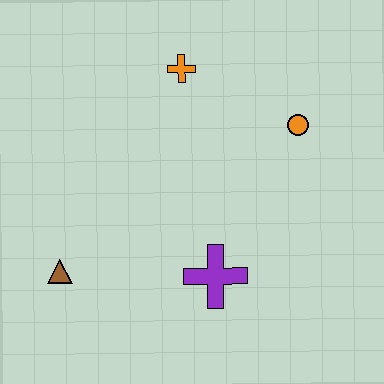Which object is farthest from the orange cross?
The brown triangle is farthest from the orange cross.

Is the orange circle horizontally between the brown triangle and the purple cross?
No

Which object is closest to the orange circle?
The orange cross is closest to the orange circle.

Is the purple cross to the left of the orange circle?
Yes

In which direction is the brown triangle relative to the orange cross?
The brown triangle is below the orange cross.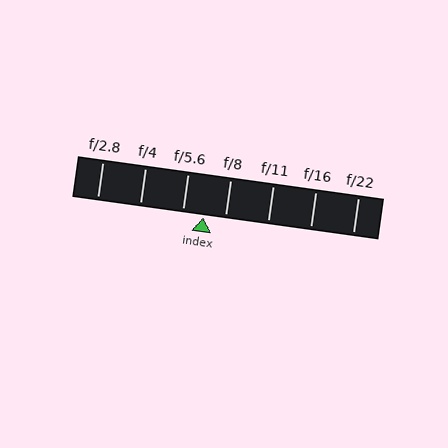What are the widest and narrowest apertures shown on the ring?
The widest aperture shown is f/2.8 and the narrowest is f/22.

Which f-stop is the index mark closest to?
The index mark is closest to f/8.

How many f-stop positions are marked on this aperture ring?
There are 7 f-stop positions marked.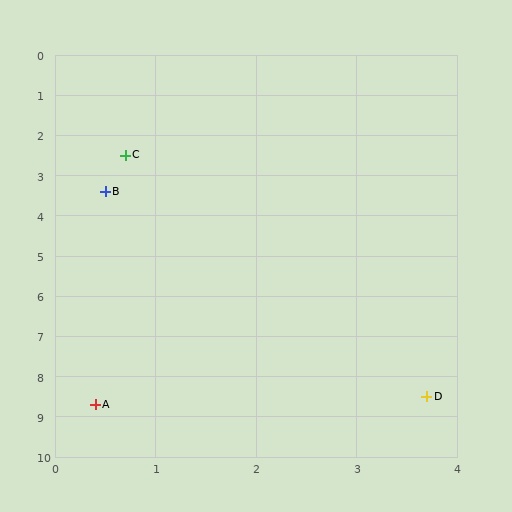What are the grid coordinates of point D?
Point D is at approximately (3.7, 8.5).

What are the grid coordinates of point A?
Point A is at approximately (0.4, 8.7).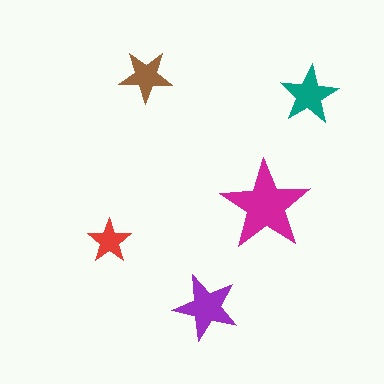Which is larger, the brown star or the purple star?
The purple one.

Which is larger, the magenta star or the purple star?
The magenta one.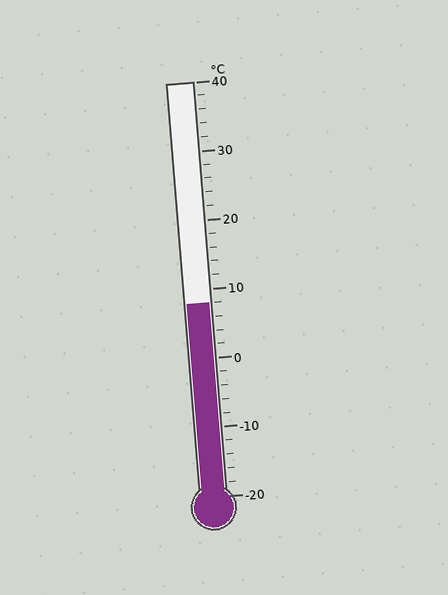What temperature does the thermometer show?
The thermometer shows approximately 8°C.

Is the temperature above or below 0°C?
The temperature is above 0°C.